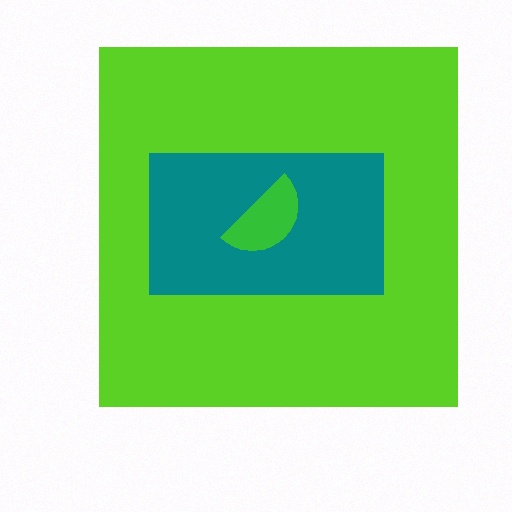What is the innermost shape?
The green semicircle.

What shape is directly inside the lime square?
The teal rectangle.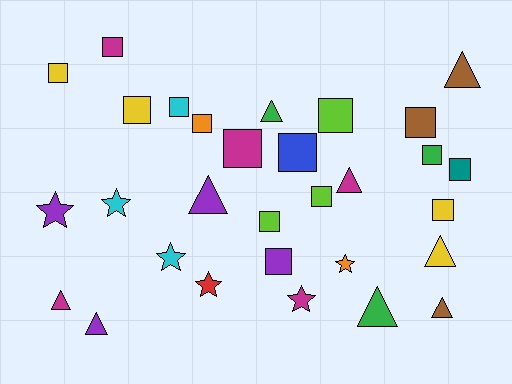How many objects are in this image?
There are 30 objects.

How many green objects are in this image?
There are 3 green objects.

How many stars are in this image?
There are 6 stars.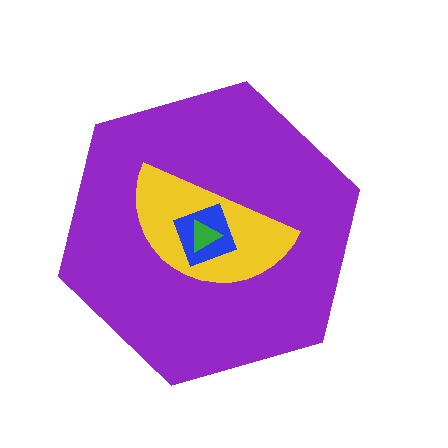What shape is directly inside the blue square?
The green triangle.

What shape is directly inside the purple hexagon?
The yellow semicircle.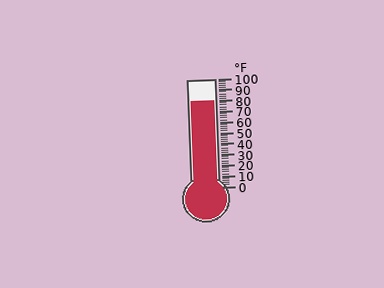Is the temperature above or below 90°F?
The temperature is below 90°F.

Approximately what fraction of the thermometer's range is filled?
The thermometer is filled to approximately 80% of its range.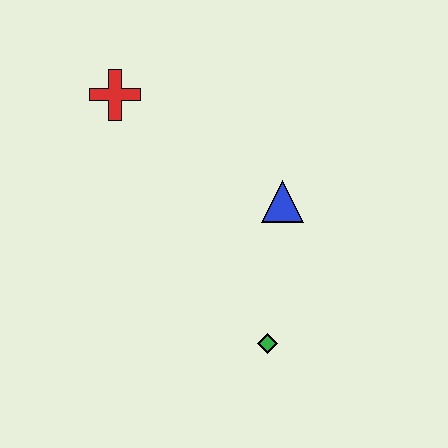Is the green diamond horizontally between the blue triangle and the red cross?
Yes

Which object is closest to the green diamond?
The blue triangle is closest to the green diamond.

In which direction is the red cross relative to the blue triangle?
The red cross is to the left of the blue triangle.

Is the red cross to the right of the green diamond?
No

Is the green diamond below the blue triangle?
Yes